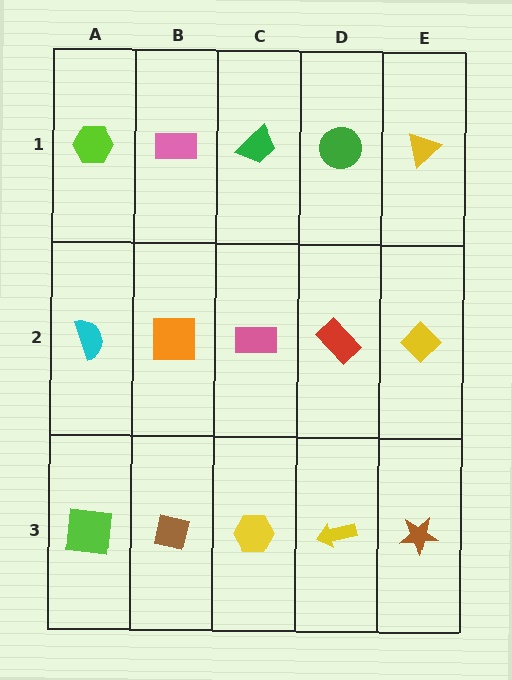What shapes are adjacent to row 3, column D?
A red rectangle (row 2, column D), a yellow hexagon (row 3, column C), a brown star (row 3, column E).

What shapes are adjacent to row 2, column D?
A green circle (row 1, column D), a yellow arrow (row 3, column D), a pink rectangle (row 2, column C), a yellow diamond (row 2, column E).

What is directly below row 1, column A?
A cyan semicircle.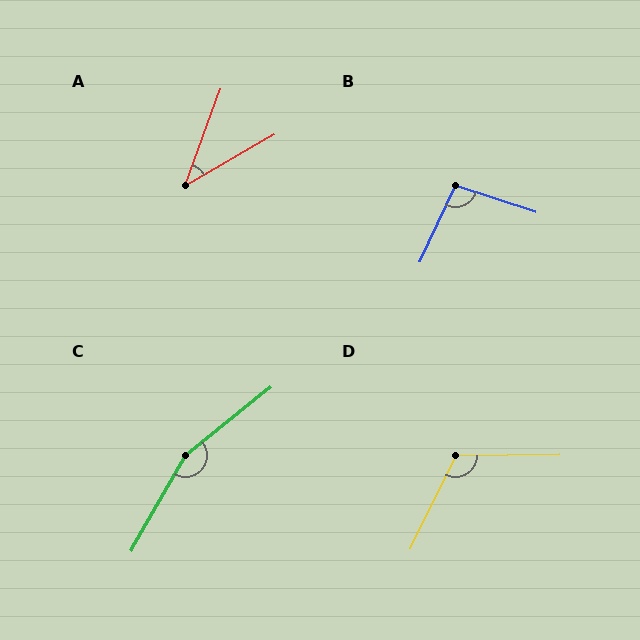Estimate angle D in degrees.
Approximately 117 degrees.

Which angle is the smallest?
A, at approximately 40 degrees.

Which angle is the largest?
C, at approximately 158 degrees.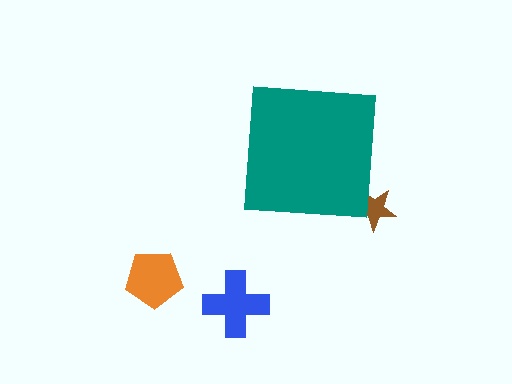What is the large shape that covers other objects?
A teal square.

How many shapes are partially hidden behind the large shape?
1 shape is partially hidden.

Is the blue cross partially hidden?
No, the blue cross is fully visible.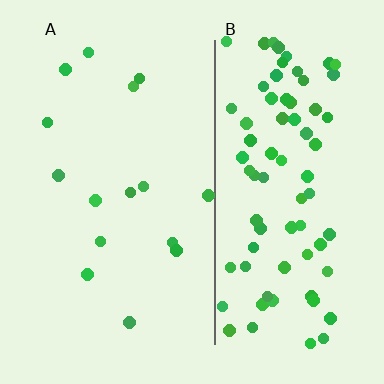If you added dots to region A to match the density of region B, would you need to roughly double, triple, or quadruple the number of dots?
Approximately quadruple.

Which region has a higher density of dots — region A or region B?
B (the right).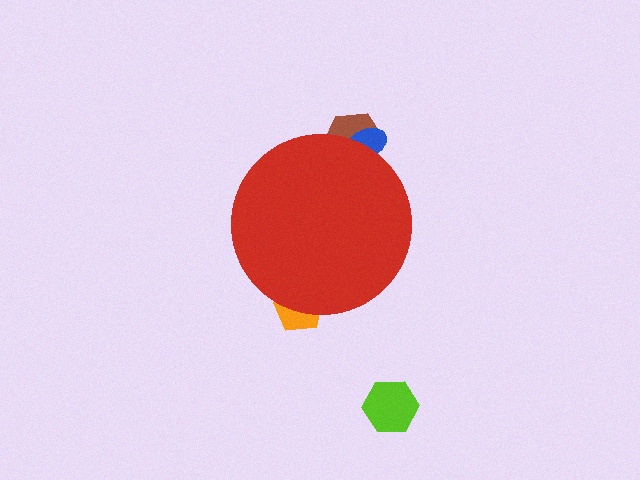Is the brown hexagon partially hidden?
Yes, the brown hexagon is partially hidden behind the red circle.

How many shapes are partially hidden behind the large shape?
3 shapes are partially hidden.